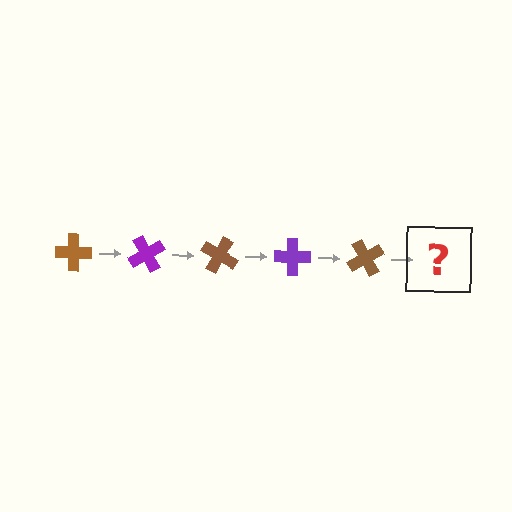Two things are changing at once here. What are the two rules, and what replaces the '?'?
The two rules are that it rotates 60 degrees each step and the color cycles through brown and purple. The '?' should be a purple cross, rotated 300 degrees from the start.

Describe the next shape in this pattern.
It should be a purple cross, rotated 300 degrees from the start.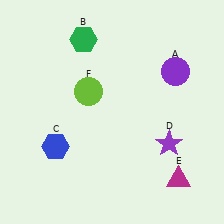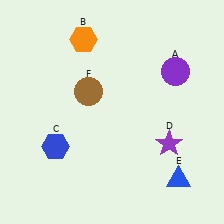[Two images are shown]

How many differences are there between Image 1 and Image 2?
There are 3 differences between the two images.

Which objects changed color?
B changed from green to orange. E changed from magenta to blue. F changed from lime to brown.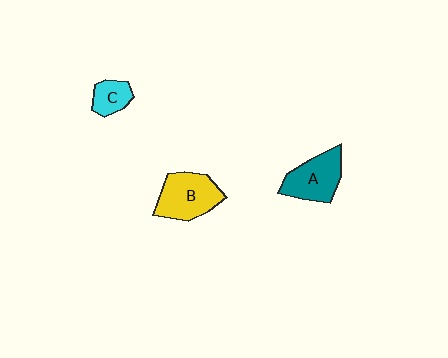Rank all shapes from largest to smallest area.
From largest to smallest: B (yellow), A (teal), C (cyan).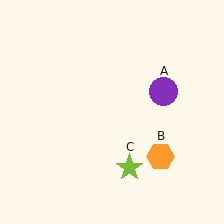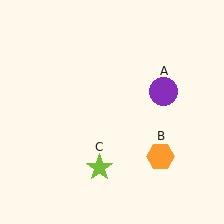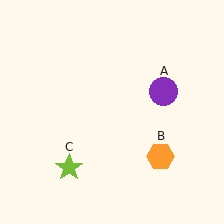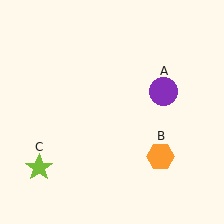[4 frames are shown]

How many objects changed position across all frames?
1 object changed position: lime star (object C).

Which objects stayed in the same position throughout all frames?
Purple circle (object A) and orange hexagon (object B) remained stationary.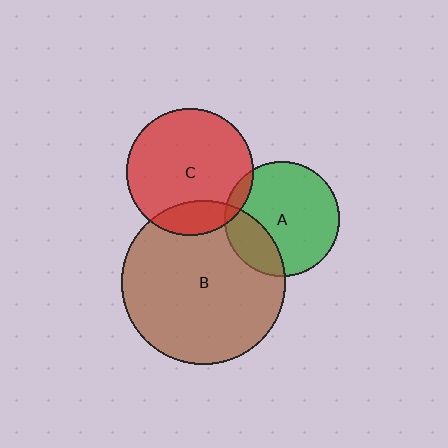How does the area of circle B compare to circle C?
Approximately 1.7 times.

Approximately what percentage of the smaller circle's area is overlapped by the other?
Approximately 10%.